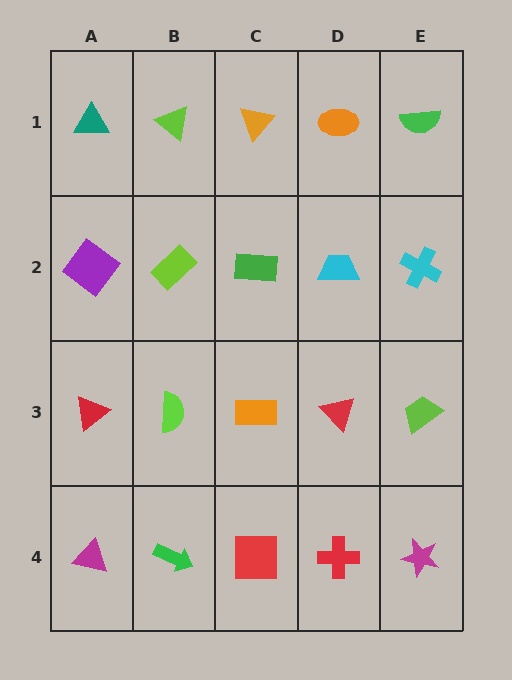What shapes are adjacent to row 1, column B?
A lime rectangle (row 2, column B), a teal triangle (row 1, column A), an orange triangle (row 1, column C).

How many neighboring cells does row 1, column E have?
2.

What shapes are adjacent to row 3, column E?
A cyan cross (row 2, column E), a magenta star (row 4, column E), a red triangle (row 3, column D).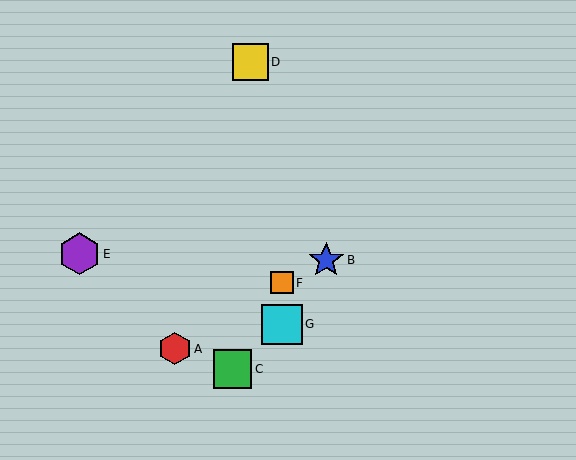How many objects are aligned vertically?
2 objects (F, G) are aligned vertically.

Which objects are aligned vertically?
Objects F, G are aligned vertically.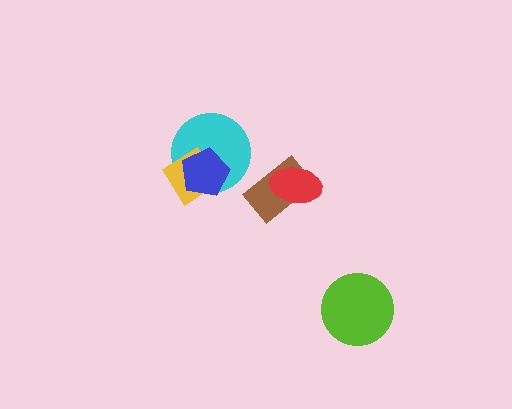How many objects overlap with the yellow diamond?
2 objects overlap with the yellow diamond.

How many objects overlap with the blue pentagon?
2 objects overlap with the blue pentagon.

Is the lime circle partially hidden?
No, no other shape covers it.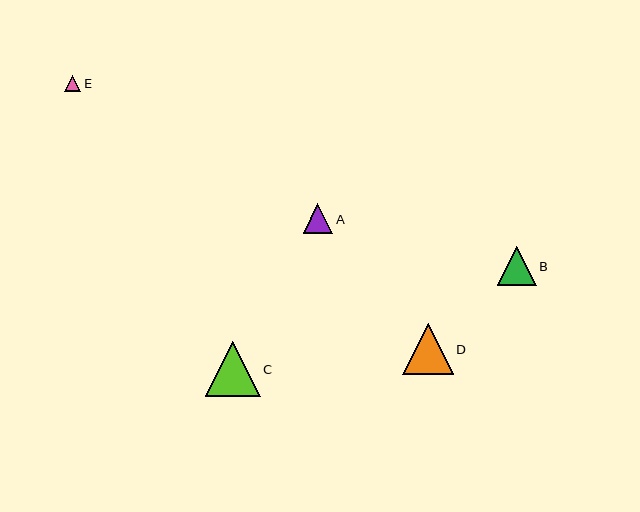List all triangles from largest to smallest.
From largest to smallest: C, D, B, A, E.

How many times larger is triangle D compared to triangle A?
Triangle D is approximately 1.7 times the size of triangle A.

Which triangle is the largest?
Triangle C is the largest with a size of approximately 55 pixels.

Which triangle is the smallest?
Triangle E is the smallest with a size of approximately 16 pixels.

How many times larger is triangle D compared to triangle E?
Triangle D is approximately 3.1 times the size of triangle E.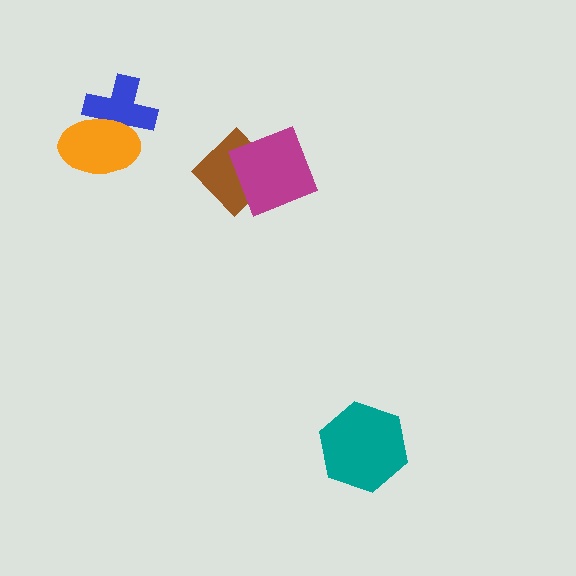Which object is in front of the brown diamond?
The magenta square is in front of the brown diamond.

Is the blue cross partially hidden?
Yes, it is partially covered by another shape.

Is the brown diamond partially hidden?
Yes, it is partially covered by another shape.